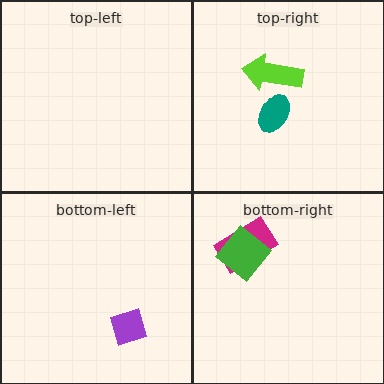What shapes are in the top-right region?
The lime arrow, the teal ellipse.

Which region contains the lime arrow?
The top-right region.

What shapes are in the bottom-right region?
The magenta rectangle, the green diamond.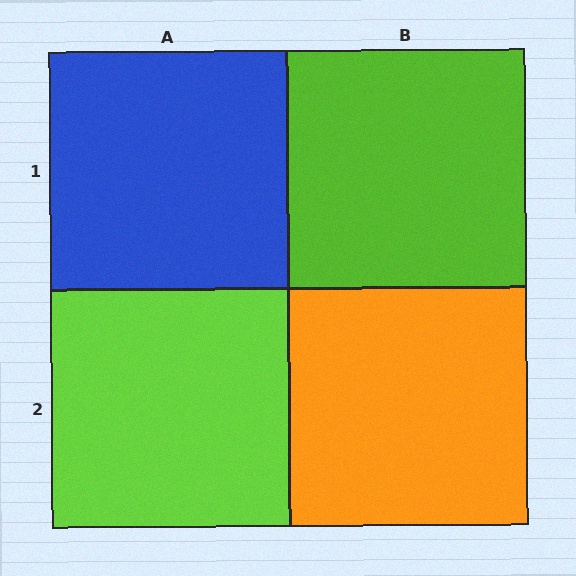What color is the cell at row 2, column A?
Lime.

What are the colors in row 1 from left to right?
Blue, lime.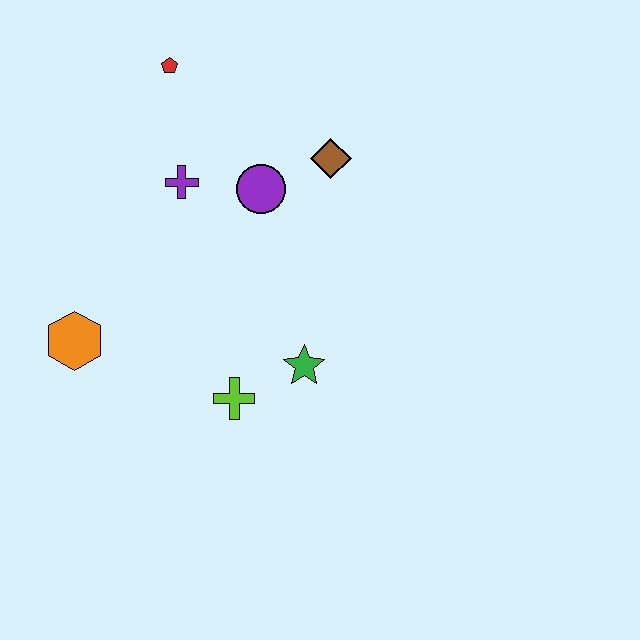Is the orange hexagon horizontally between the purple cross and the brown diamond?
No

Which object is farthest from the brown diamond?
The orange hexagon is farthest from the brown diamond.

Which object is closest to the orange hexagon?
The lime cross is closest to the orange hexagon.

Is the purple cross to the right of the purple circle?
No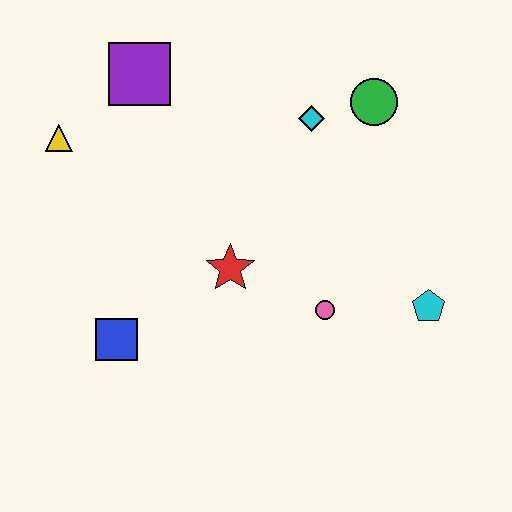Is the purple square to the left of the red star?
Yes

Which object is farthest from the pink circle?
The yellow triangle is farthest from the pink circle.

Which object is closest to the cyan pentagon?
The pink circle is closest to the cyan pentagon.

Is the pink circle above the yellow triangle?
No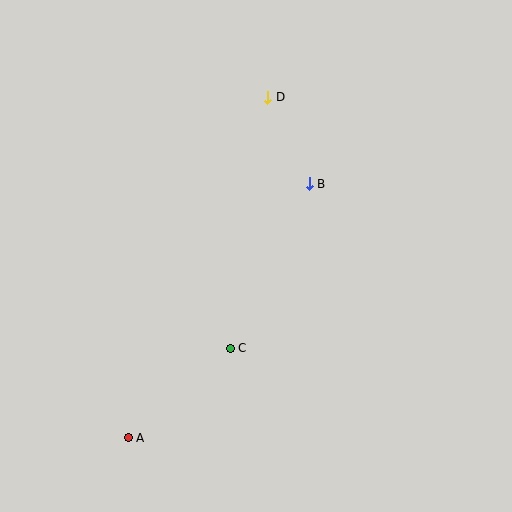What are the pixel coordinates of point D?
Point D is at (267, 97).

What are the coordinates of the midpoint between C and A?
The midpoint between C and A is at (179, 393).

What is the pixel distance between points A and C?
The distance between A and C is 135 pixels.